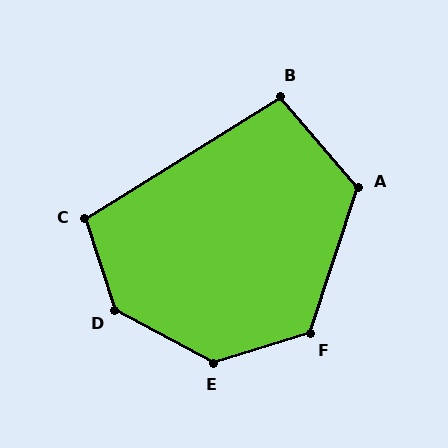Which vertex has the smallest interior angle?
B, at approximately 99 degrees.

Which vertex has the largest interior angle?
D, at approximately 136 degrees.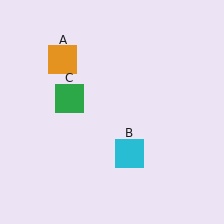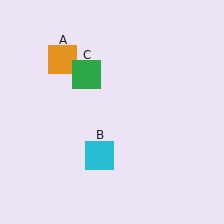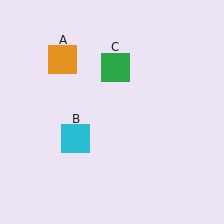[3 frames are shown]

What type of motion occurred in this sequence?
The cyan square (object B), green square (object C) rotated clockwise around the center of the scene.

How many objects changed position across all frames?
2 objects changed position: cyan square (object B), green square (object C).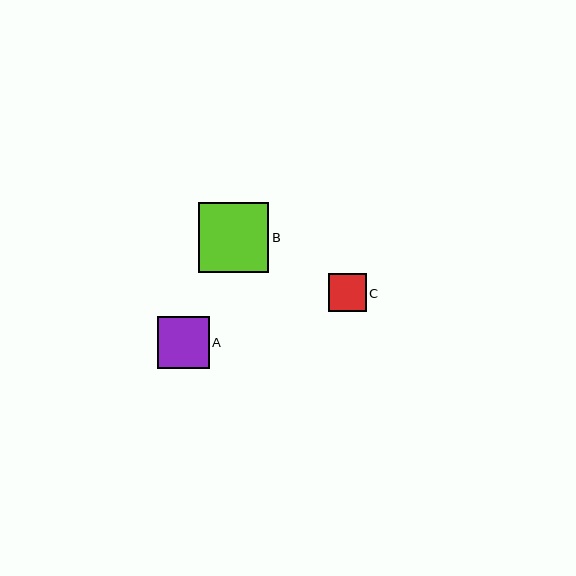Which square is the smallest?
Square C is the smallest with a size of approximately 38 pixels.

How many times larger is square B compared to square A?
Square B is approximately 1.3 times the size of square A.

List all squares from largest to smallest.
From largest to smallest: B, A, C.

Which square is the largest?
Square B is the largest with a size of approximately 70 pixels.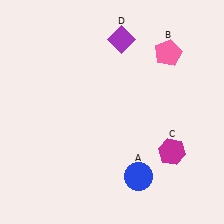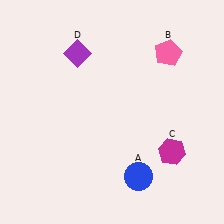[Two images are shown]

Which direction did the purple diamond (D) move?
The purple diamond (D) moved left.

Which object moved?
The purple diamond (D) moved left.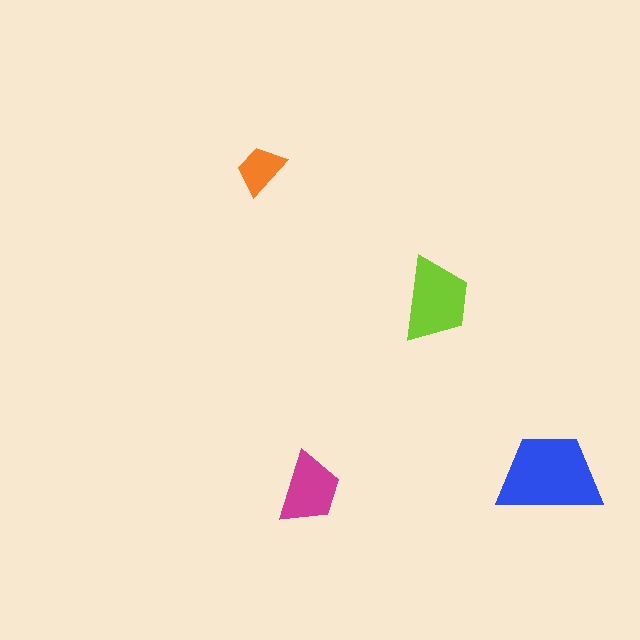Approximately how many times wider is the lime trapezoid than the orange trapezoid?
About 1.5 times wider.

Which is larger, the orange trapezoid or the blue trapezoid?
The blue one.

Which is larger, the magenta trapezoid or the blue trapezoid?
The blue one.